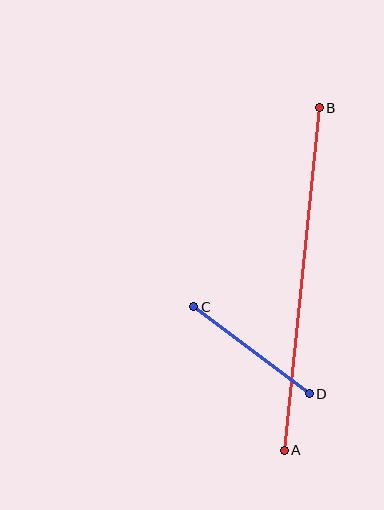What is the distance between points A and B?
The distance is approximately 344 pixels.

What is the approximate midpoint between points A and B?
The midpoint is at approximately (302, 279) pixels.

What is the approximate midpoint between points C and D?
The midpoint is at approximately (251, 350) pixels.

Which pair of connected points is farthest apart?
Points A and B are farthest apart.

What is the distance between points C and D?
The distance is approximately 145 pixels.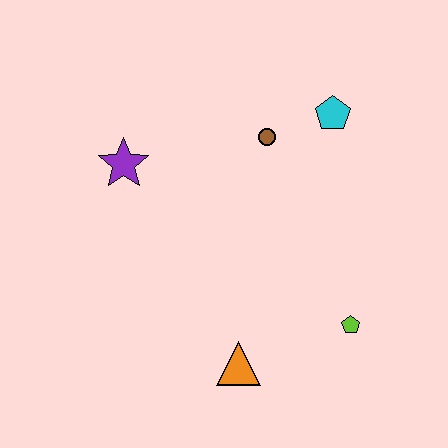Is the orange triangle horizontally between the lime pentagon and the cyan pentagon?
No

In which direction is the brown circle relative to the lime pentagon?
The brown circle is above the lime pentagon.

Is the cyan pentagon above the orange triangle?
Yes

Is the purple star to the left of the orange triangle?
Yes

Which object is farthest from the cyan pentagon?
The orange triangle is farthest from the cyan pentagon.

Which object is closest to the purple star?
The brown circle is closest to the purple star.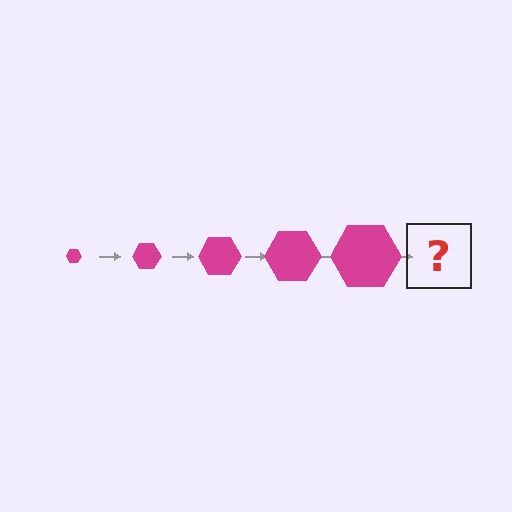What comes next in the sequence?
The next element should be a magenta hexagon, larger than the previous one.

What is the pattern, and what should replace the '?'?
The pattern is that the hexagon gets progressively larger each step. The '?' should be a magenta hexagon, larger than the previous one.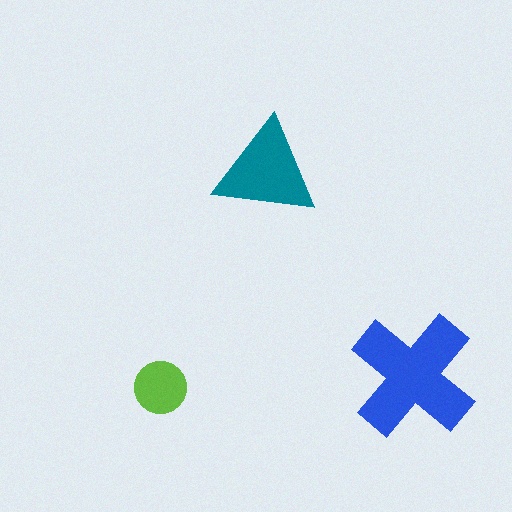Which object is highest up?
The teal triangle is topmost.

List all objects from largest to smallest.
The blue cross, the teal triangle, the lime circle.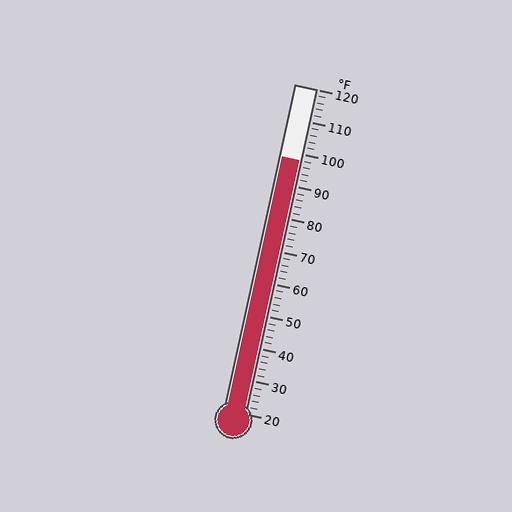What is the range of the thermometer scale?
The thermometer scale ranges from 20°F to 120°F.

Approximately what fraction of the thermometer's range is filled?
The thermometer is filled to approximately 80% of its range.